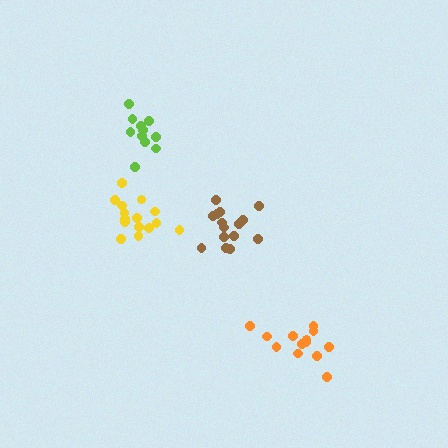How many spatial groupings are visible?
There are 4 spatial groupings.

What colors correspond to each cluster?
The clusters are colored: brown, yellow, orange, lime.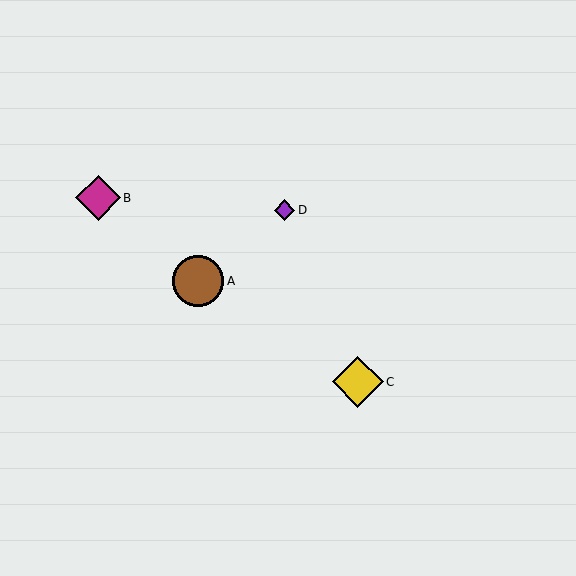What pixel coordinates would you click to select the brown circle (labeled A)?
Click at (198, 281) to select the brown circle A.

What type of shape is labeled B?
Shape B is a magenta diamond.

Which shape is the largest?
The brown circle (labeled A) is the largest.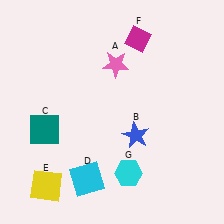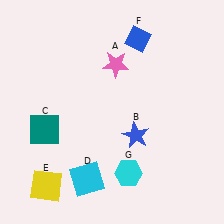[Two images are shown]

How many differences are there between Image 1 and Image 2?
There is 1 difference between the two images.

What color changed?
The diamond (F) changed from magenta in Image 1 to blue in Image 2.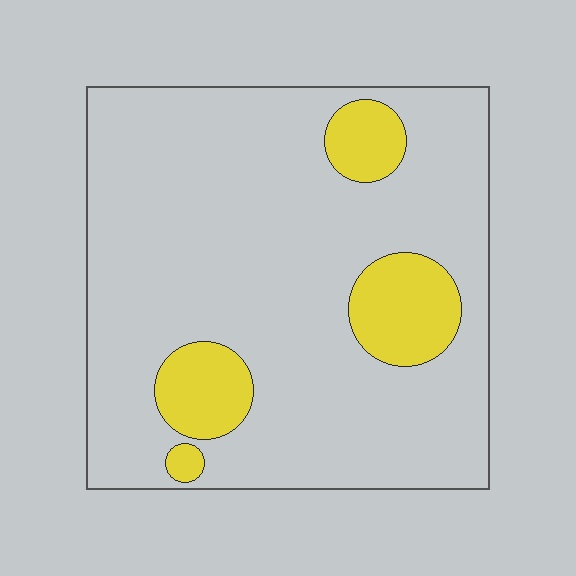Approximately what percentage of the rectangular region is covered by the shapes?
Approximately 15%.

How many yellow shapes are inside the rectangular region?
4.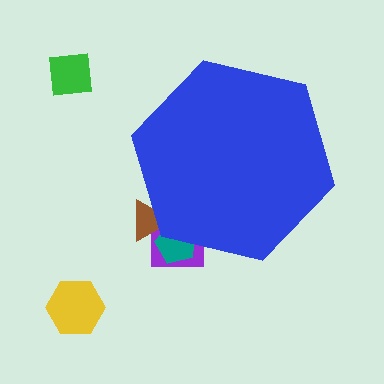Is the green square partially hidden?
No, the green square is fully visible.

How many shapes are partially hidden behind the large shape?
3 shapes are partially hidden.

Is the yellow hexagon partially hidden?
No, the yellow hexagon is fully visible.